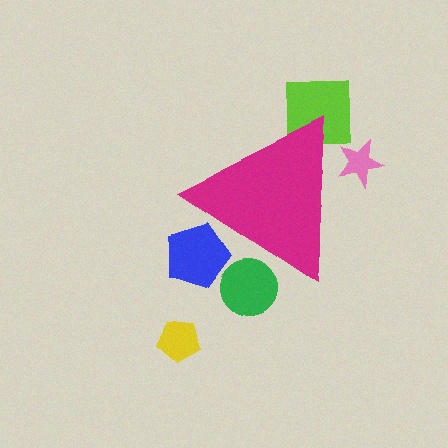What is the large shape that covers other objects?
A magenta triangle.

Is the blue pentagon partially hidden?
Yes, the blue pentagon is partially hidden behind the magenta triangle.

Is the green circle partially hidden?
Yes, the green circle is partially hidden behind the magenta triangle.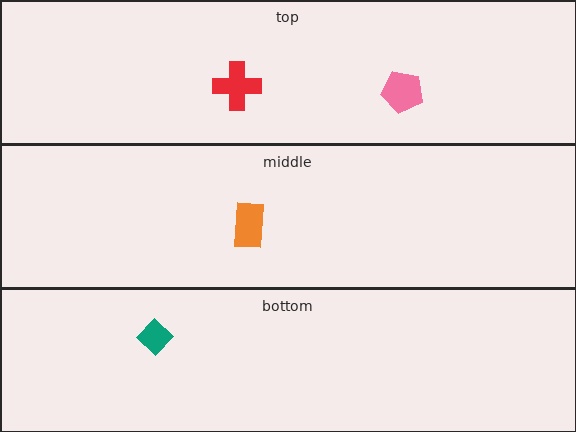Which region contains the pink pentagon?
The top region.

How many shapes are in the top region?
2.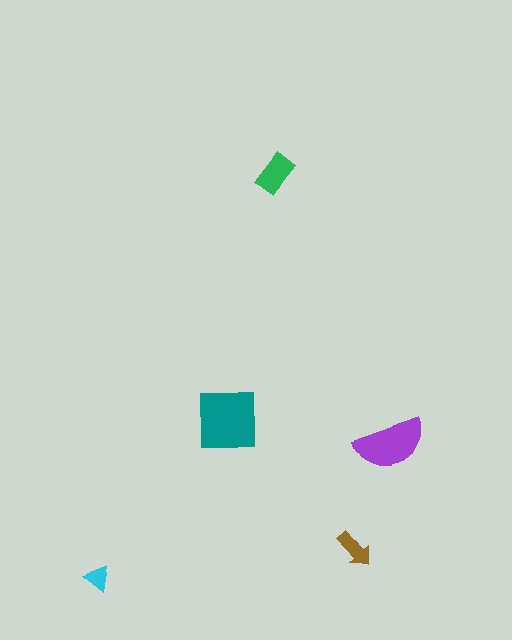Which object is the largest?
The teal square.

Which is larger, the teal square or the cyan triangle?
The teal square.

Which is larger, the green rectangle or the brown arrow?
The green rectangle.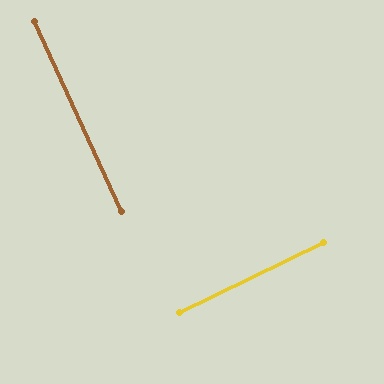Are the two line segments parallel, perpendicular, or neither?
Perpendicular — they meet at approximately 89°.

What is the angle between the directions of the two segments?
Approximately 89 degrees.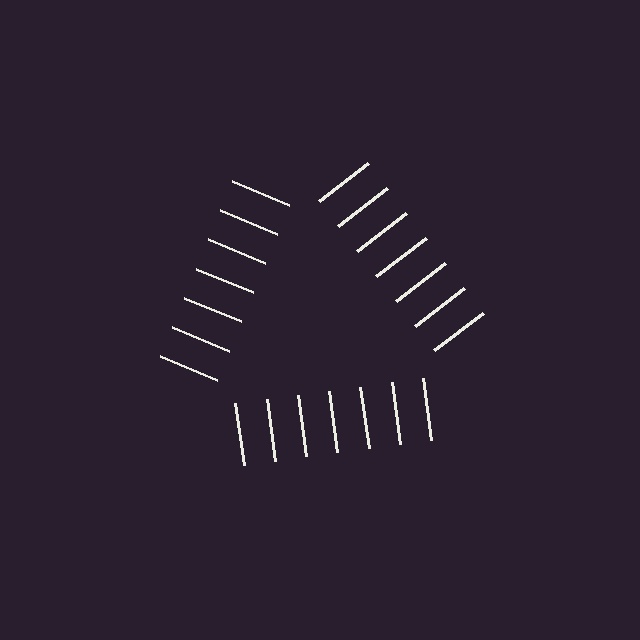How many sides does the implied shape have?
3 sides — the line-ends trace a triangle.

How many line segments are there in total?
21 — 7 along each of the 3 edges.